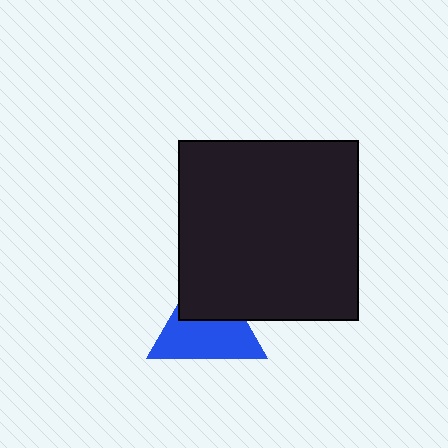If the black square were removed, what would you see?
You would see the complete blue triangle.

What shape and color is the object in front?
The object in front is a black square.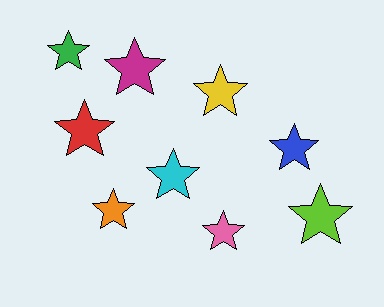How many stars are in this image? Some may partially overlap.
There are 9 stars.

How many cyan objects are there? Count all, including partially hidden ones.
There is 1 cyan object.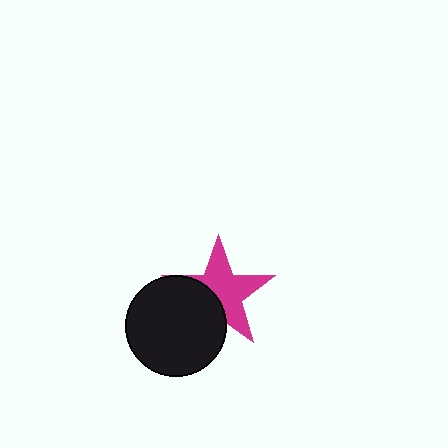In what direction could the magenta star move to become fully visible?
The magenta star could move toward the upper-right. That would shift it out from behind the black circle entirely.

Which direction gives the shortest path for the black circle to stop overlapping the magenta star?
Moving toward the lower-left gives the shortest separation.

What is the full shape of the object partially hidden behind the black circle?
The partially hidden object is a magenta star.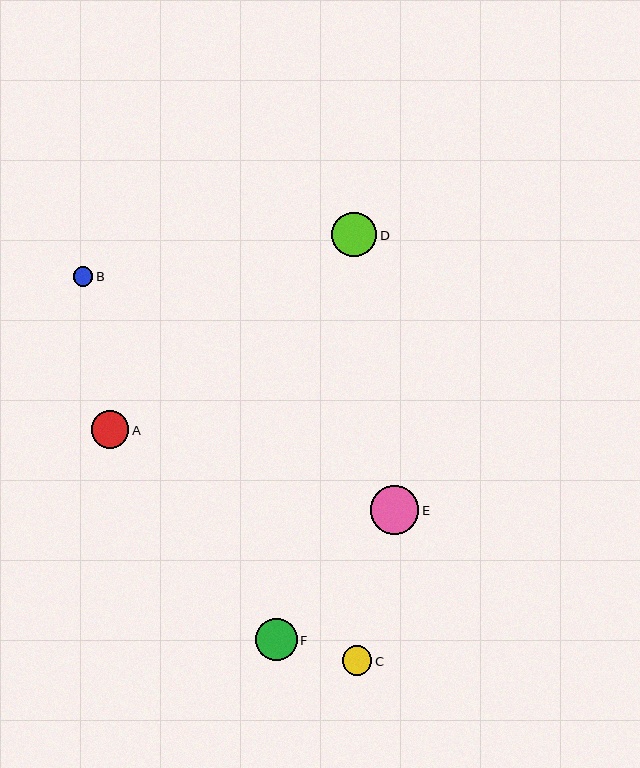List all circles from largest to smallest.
From largest to smallest: E, D, F, A, C, B.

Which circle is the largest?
Circle E is the largest with a size of approximately 49 pixels.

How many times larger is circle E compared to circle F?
Circle E is approximately 1.2 times the size of circle F.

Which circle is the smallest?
Circle B is the smallest with a size of approximately 19 pixels.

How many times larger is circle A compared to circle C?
Circle A is approximately 1.2 times the size of circle C.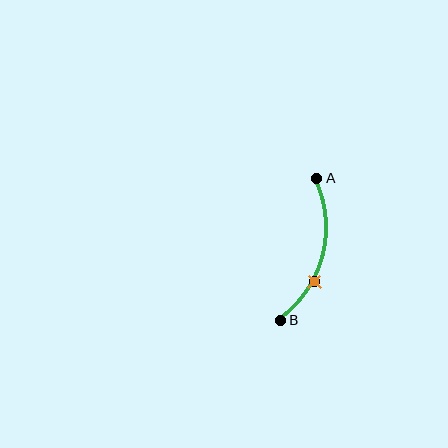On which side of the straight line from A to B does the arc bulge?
The arc bulges to the right of the straight line connecting A and B.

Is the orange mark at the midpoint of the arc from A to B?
No. The orange mark lies on the arc but is closer to endpoint B. The arc midpoint would be at the point on the curve equidistant along the arc from both A and B.